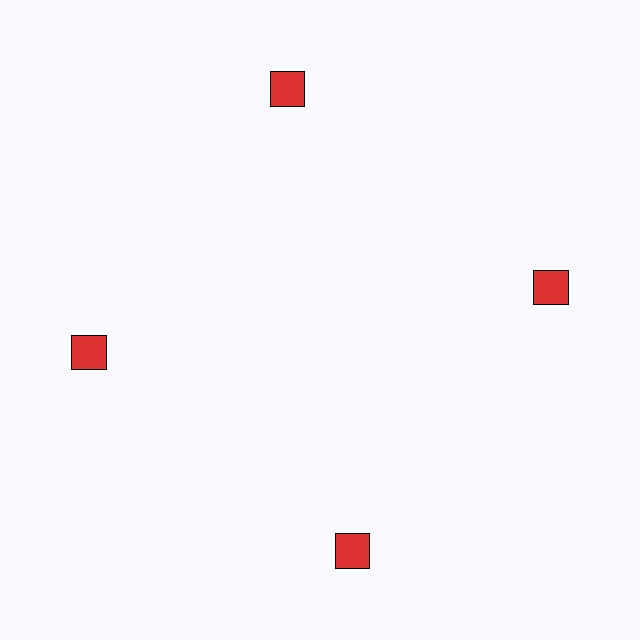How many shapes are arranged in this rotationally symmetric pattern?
There are 4 shapes, arranged in 4 groups of 1.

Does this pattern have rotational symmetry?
Yes, this pattern has 4-fold rotational symmetry. It looks the same after rotating 90 degrees around the center.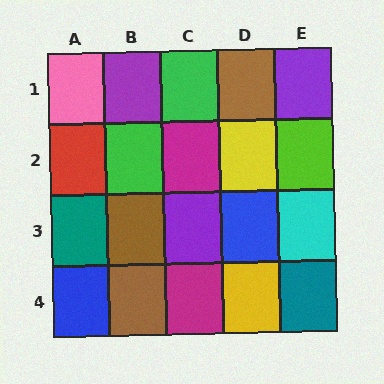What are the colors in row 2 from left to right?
Red, green, magenta, yellow, lime.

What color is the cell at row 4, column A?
Blue.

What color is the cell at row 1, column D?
Brown.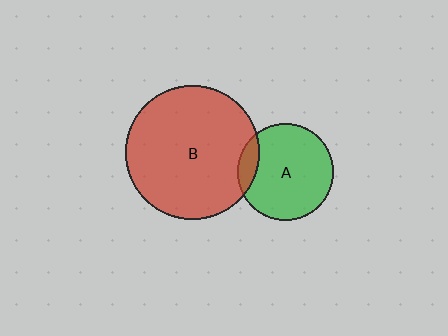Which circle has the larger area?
Circle B (red).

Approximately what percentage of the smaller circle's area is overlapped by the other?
Approximately 10%.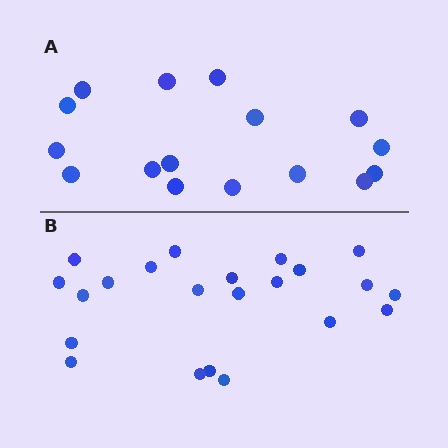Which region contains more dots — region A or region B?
Region B (the bottom region) has more dots.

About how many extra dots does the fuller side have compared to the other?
Region B has about 6 more dots than region A.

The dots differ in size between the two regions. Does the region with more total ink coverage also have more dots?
No. Region A has more total ink coverage because its dots are larger, but region B actually contains more individual dots. Total area can be misleading — the number of items is what matters here.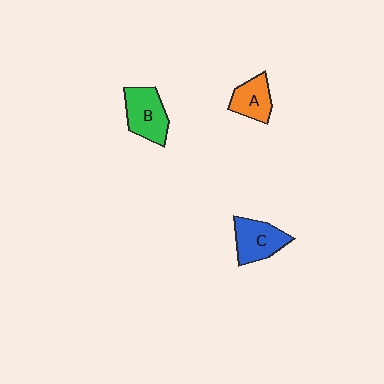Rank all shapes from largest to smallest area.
From largest to smallest: B (green), C (blue), A (orange).